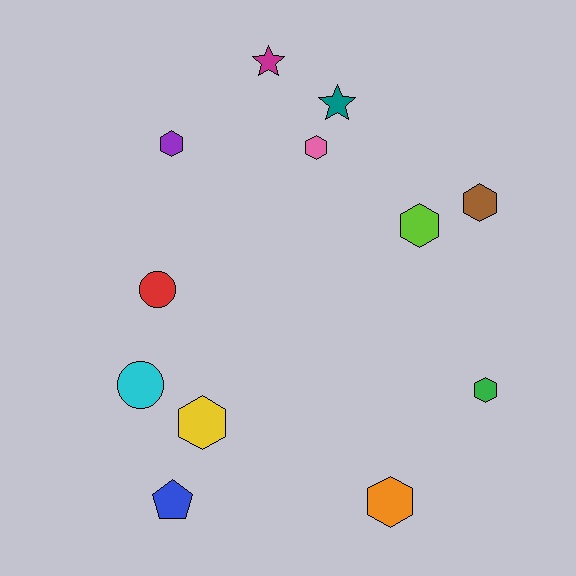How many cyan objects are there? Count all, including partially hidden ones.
There is 1 cyan object.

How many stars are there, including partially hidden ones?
There are 2 stars.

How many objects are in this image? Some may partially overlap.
There are 12 objects.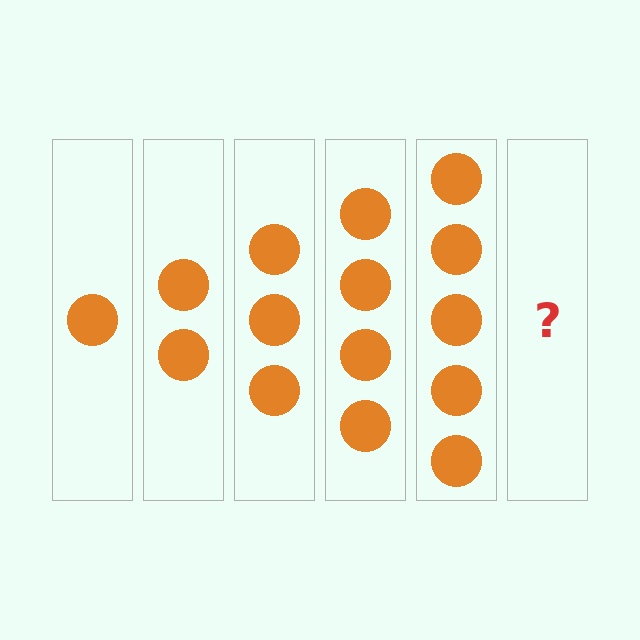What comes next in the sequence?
The next element should be 6 circles.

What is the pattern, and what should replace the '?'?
The pattern is that each step adds one more circle. The '?' should be 6 circles.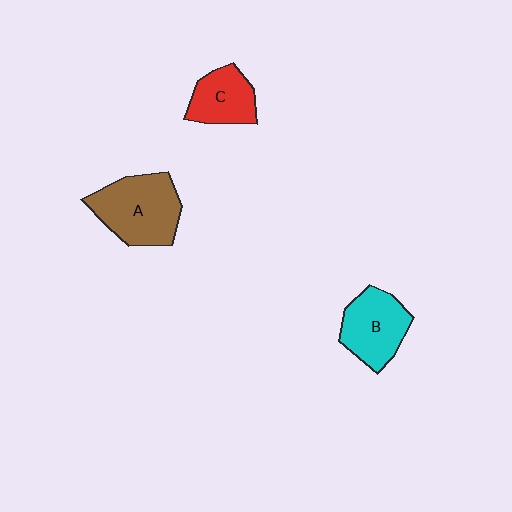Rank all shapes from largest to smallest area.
From largest to smallest: A (brown), B (cyan), C (red).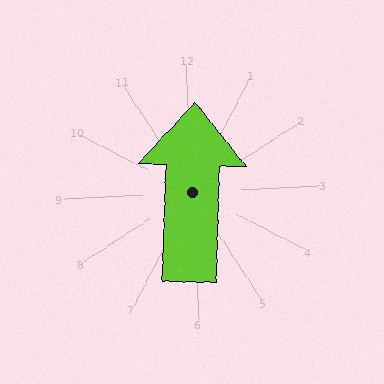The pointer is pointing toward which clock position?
Roughly 12 o'clock.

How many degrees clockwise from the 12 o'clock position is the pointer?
Approximately 5 degrees.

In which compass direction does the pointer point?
North.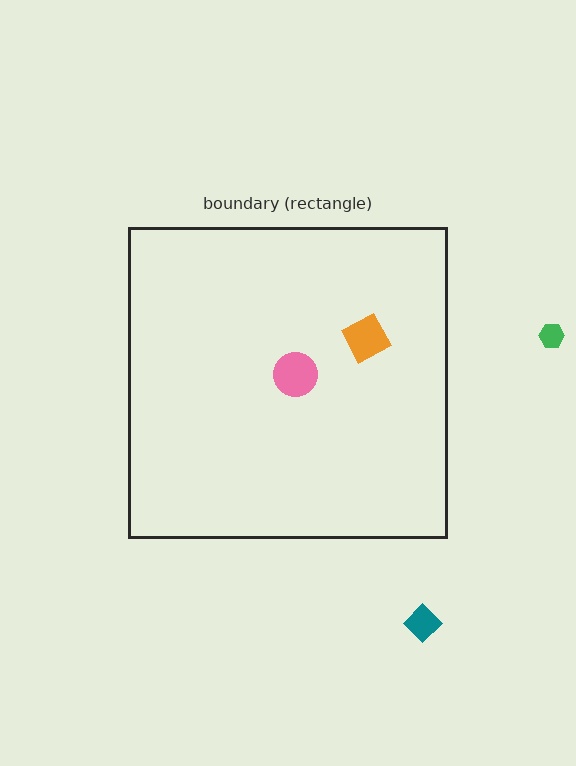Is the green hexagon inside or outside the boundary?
Outside.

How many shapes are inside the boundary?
2 inside, 2 outside.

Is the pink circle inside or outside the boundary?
Inside.